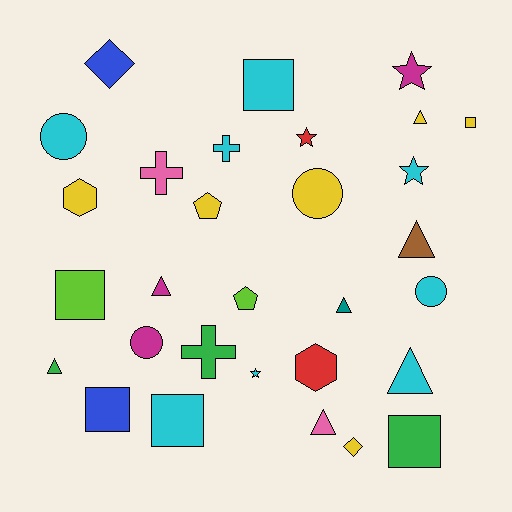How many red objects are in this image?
There are 2 red objects.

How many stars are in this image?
There are 4 stars.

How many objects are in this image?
There are 30 objects.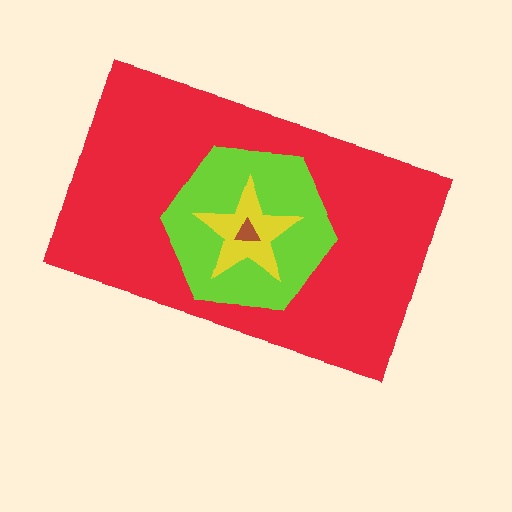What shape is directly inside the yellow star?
The brown triangle.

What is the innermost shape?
The brown triangle.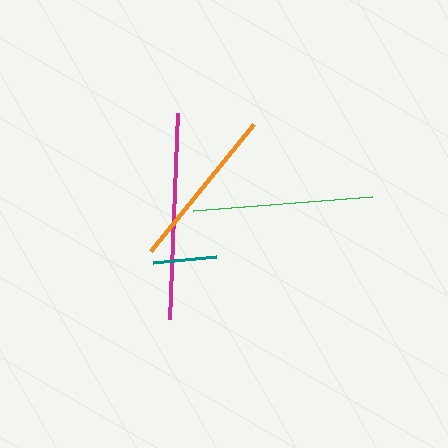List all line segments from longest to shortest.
From longest to shortest: magenta, green, orange, teal.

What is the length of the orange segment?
The orange segment is approximately 163 pixels long.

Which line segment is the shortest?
The teal line is the shortest at approximately 64 pixels.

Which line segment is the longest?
The magenta line is the longest at approximately 207 pixels.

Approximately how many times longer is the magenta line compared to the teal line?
The magenta line is approximately 3.2 times the length of the teal line.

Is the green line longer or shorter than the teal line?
The green line is longer than the teal line.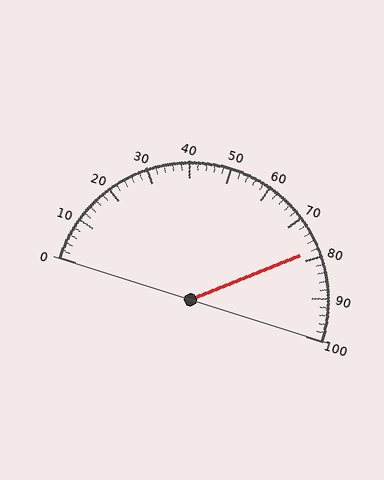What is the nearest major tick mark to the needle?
The nearest major tick mark is 80.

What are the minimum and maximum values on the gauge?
The gauge ranges from 0 to 100.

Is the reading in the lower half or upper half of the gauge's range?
The reading is in the upper half of the range (0 to 100).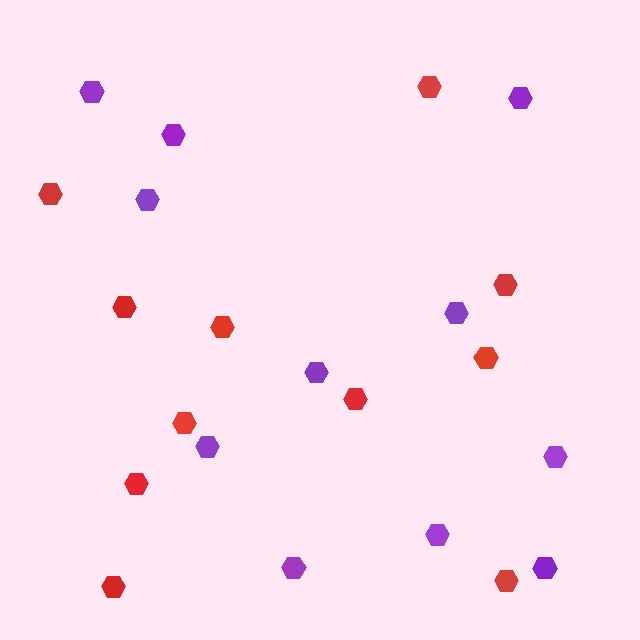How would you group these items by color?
There are 2 groups: one group of red hexagons (11) and one group of purple hexagons (11).